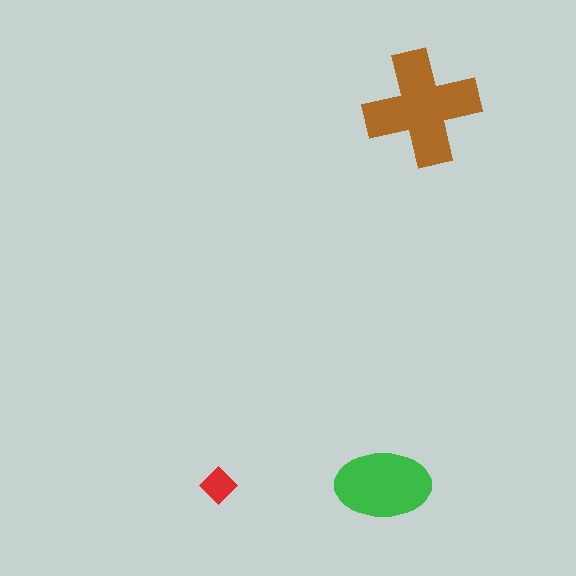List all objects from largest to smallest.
The brown cross, the green ellipse, the red diamond.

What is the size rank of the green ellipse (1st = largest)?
2nd.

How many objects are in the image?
There are 3 objects in the image.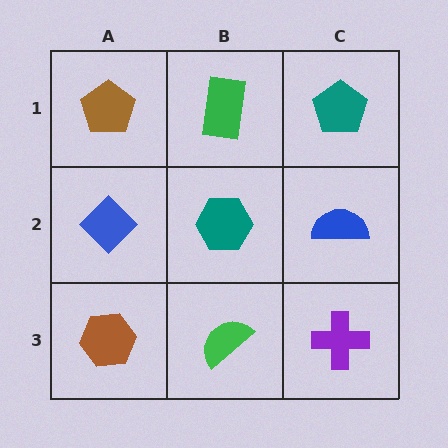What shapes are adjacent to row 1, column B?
A teal hexagon (row 2, column B), a brown pentagon (row 1, column A), a teal pentagon (row 1, column C).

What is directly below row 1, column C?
A blue semicircle.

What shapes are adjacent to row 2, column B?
A green rectangle (row 1, column B), a green semicircle (row 3, column B), a blue diamond (row 2, column A), a blue semicircle (row 2, column C).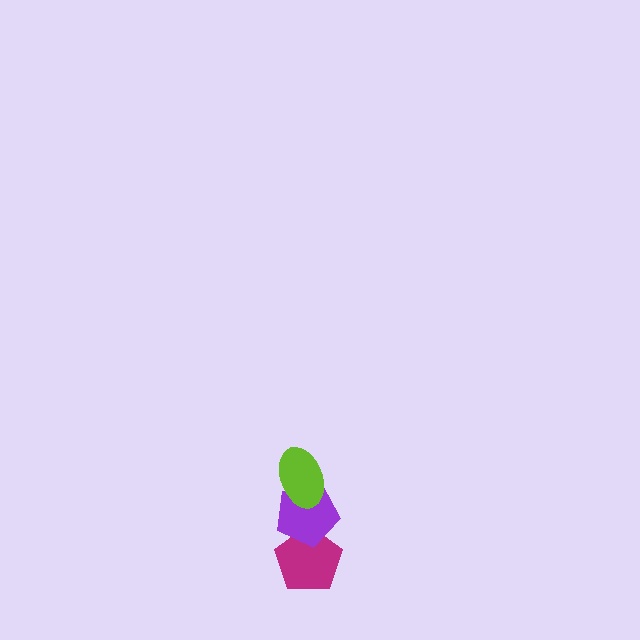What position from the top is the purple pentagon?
The purple pentagon is 2nd from the top.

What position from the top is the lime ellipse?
The lime ellipse is 1st from the top.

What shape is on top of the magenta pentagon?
The purple pentagon is on top of the magenta pentagon.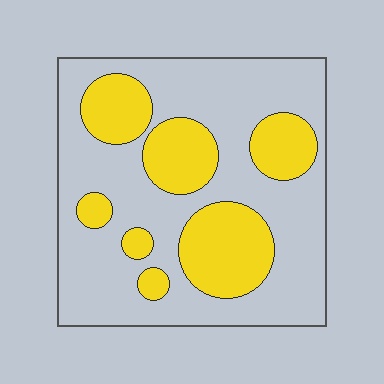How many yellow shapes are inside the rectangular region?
7.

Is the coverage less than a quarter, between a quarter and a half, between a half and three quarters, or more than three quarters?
Between a quarter and a half.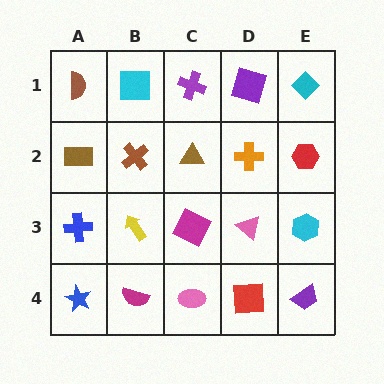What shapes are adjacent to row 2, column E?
A cyan diamond (row 1, column E), a cyan hexagon (row 3, column E), an orange cross (row 2, column D).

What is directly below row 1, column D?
An orange cross.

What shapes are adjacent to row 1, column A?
A brown rectangle (row 2, column A), a cyan square (row 1, column B).